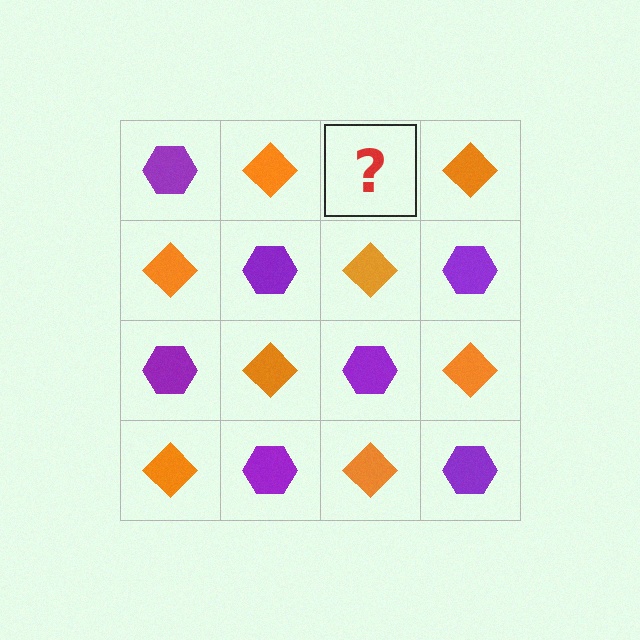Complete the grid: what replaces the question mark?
The question mark should be replaced with a purple hexagon.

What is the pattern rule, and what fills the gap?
The rule is that it alternates purple hexagon and orange diamond in a checkerboard pattern. The gap should be filled with a purple hexagon.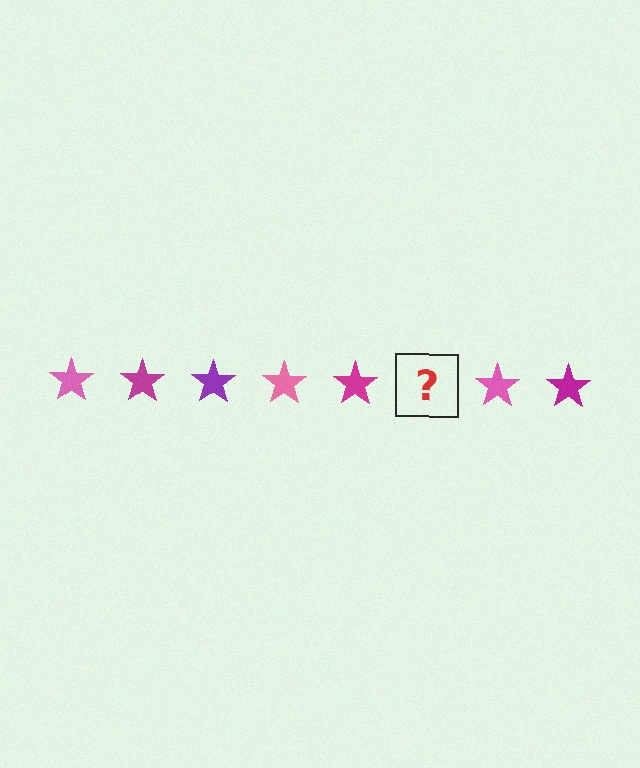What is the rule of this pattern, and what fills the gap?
The rule is that the pattern cycles through pink, magenta, purple stars. The gap should be filled with a purple star.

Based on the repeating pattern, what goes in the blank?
The blank should be a purple star.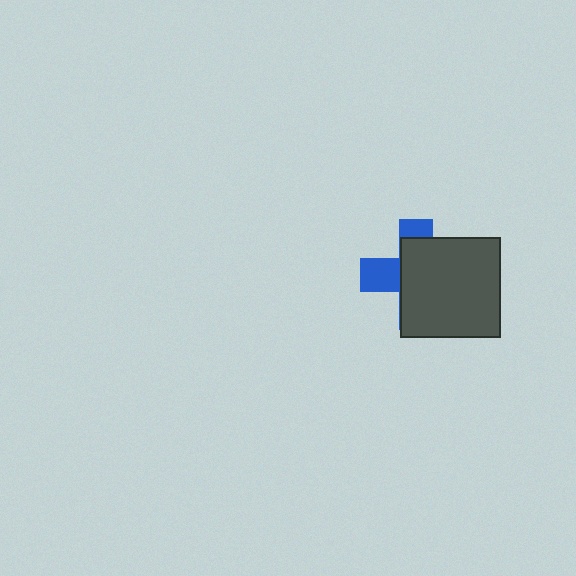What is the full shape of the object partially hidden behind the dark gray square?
The partially hidden object is a blue cross.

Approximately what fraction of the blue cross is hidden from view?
Roughly 69% of the blue cross is hidden behind the dark gray square.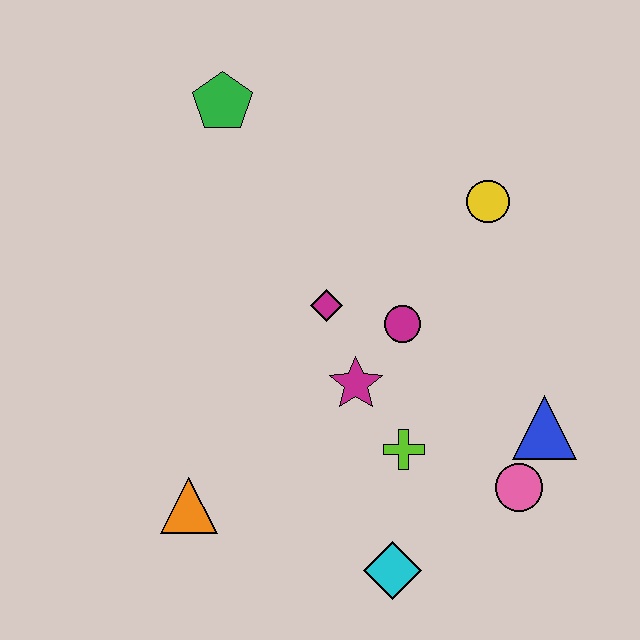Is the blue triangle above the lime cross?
Yes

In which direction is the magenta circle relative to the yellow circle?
The magenta circle is below the yellow circle.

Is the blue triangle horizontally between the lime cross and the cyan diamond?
No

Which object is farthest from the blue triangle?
The green pentagon is farthest from the blue triangle.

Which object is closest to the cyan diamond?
The lime cross is closest to the cyan diamond.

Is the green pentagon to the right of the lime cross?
No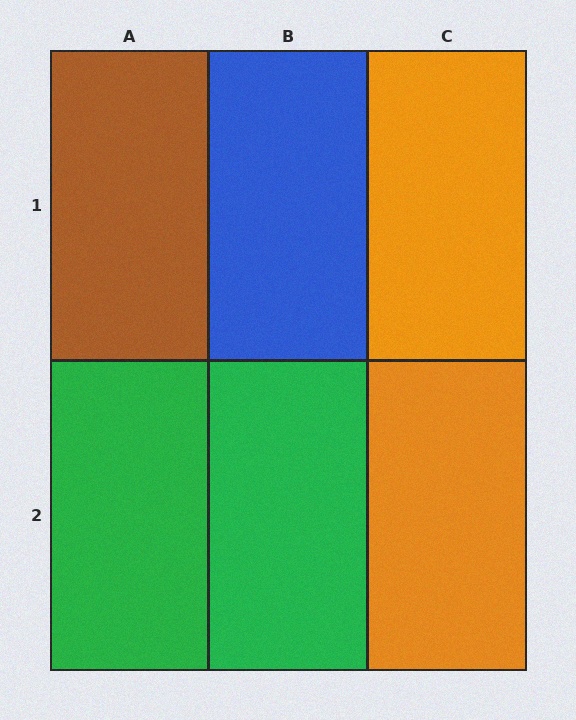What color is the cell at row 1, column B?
Blue.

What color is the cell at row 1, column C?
Orange.